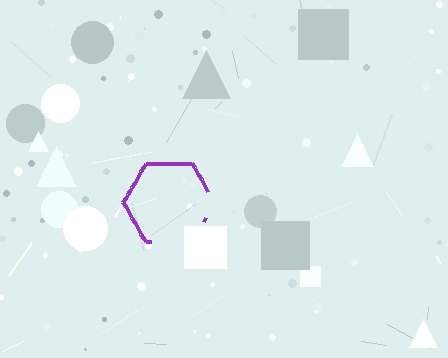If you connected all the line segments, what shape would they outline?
They would outline a hexagon.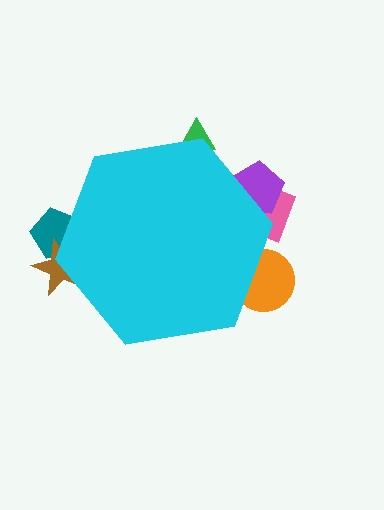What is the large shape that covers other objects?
A cyan hexagon.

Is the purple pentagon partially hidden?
Yes, the purple pentagon is partially hidden behind the cyan hexagon.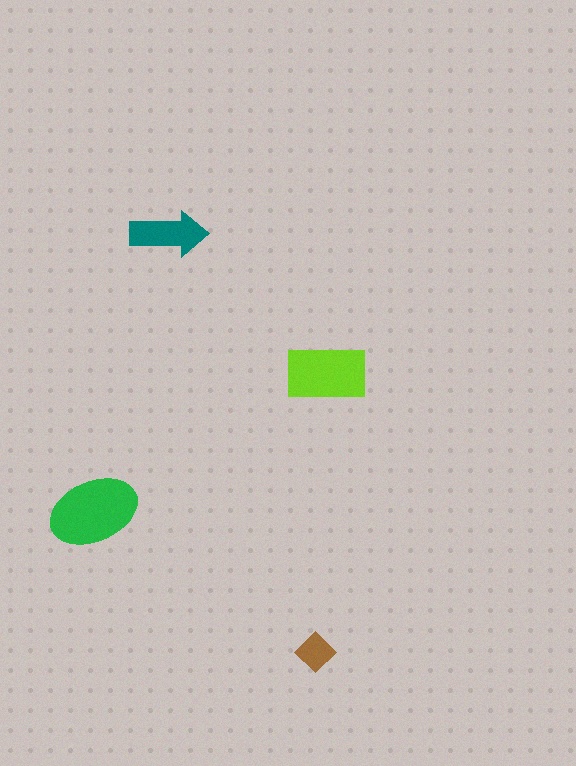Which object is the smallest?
The brown diamond.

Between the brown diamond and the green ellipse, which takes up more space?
The green ellipse.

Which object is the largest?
The green ellipse.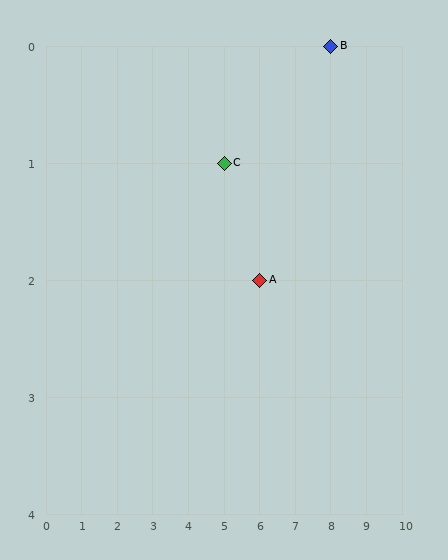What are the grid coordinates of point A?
Point A is at grid coordinates (6, 2).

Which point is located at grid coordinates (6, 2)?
Point A is at (6, 2).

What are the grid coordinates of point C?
Point C is at grid coordinates (5, 1).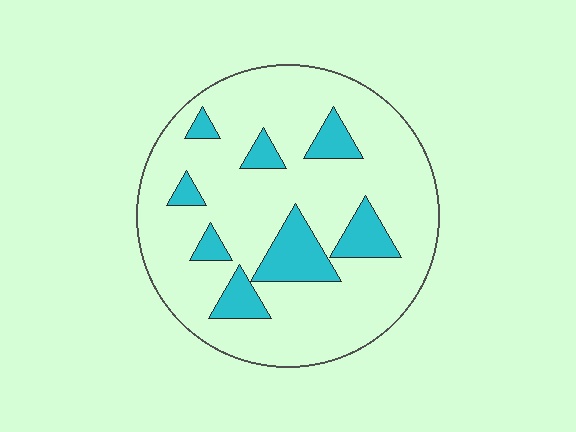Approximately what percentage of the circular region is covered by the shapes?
Approximately 20%.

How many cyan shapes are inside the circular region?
8.